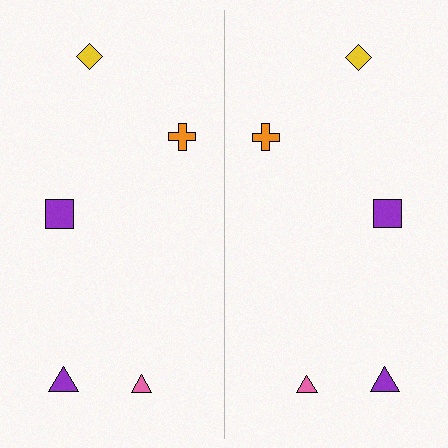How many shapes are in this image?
There are 10 shapes in this image.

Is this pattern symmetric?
Yes, this pattern has bilateral (reflection) symmetry.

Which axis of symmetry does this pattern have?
The pattern has a vertical axis of symmetry running through the center of the image.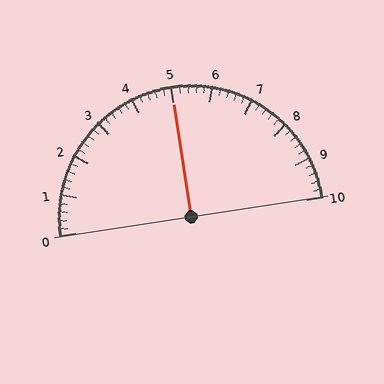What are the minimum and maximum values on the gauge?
The gauge ranges from 0 to 10.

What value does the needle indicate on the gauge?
The needle indicates approximately 5.0.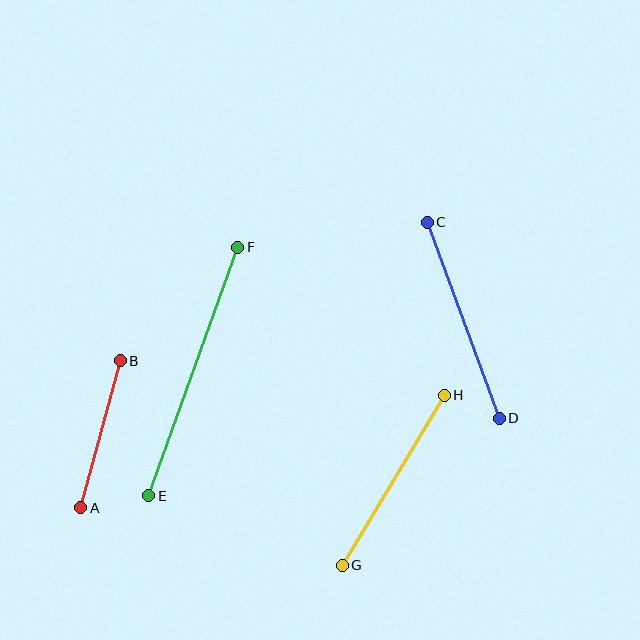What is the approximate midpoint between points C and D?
The midpoint is at approximately (463, 320) pixels.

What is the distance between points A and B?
The distance is approximately 152 pixels.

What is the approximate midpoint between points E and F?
The midpoint is at approximately (193, 371) pixels.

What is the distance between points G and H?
The distance is approximately 198 pixels.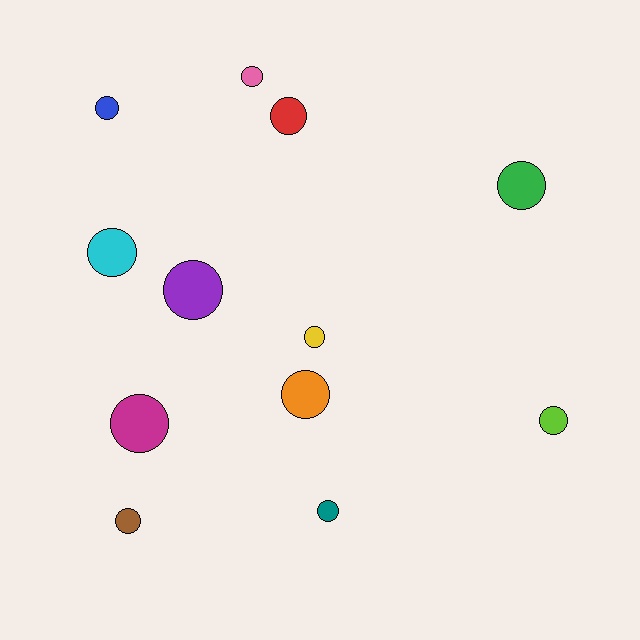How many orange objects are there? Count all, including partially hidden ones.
There is 1 orange object.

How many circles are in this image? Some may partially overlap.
There are 12 circles.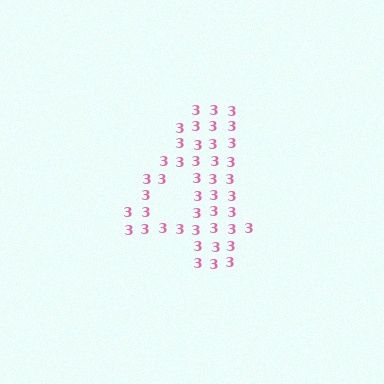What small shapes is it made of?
It is made of small digit 3's.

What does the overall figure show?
The overall figure shows the digit 4.